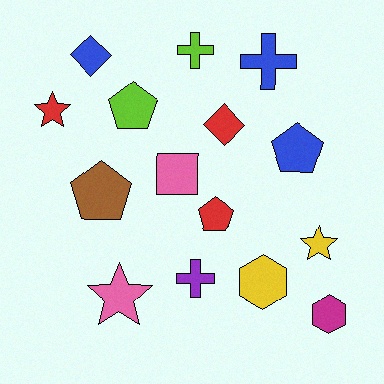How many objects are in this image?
There are 15 objects.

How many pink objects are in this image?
There are 2 pink objects.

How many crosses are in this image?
There are 3 crosses.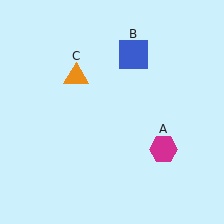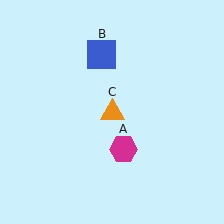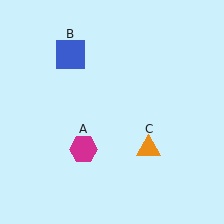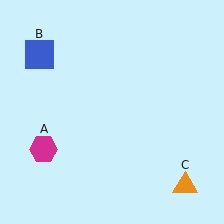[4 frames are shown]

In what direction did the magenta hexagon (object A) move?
The magenta hexagon (object A) moved left.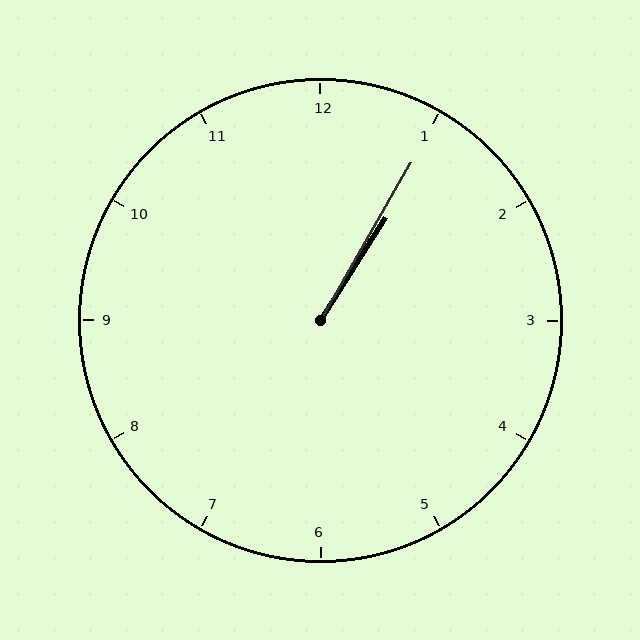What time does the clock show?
1:05.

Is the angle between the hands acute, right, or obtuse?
It is acute.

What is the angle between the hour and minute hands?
Approximately 2 degrees.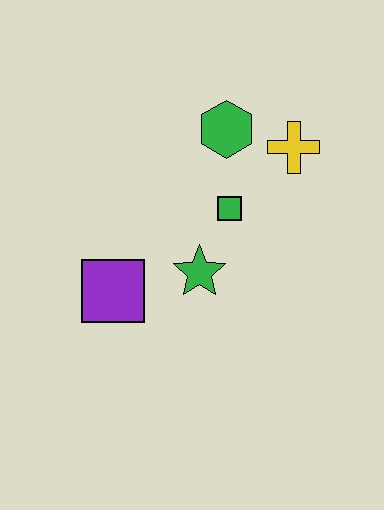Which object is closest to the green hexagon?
The yellow cross is closest to the green hexagon.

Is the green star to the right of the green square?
No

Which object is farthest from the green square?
The purple square is farthest from the green square.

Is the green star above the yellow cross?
No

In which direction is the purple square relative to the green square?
The purple square is to the left of the green square.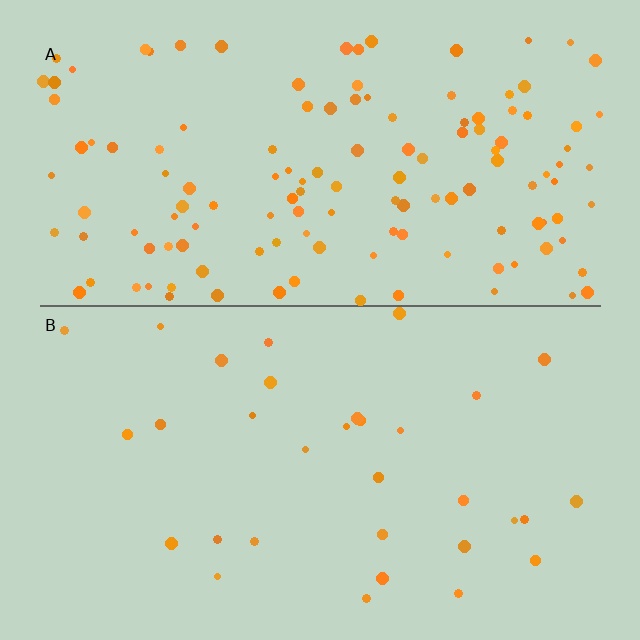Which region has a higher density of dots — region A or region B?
A (the top).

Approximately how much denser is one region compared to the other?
Approximately 4.1× — region A over region B.